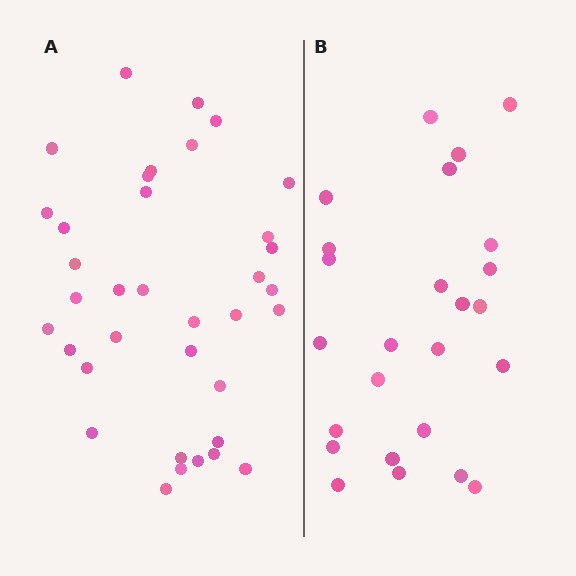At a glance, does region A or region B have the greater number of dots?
Region A (the left region) has more dots.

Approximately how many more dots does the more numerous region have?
Region A has roughly 12 or so more dots than region B.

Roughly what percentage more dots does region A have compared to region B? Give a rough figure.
About 45% more.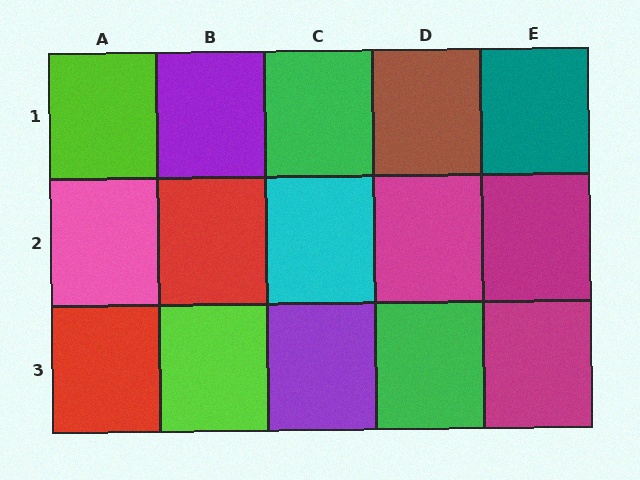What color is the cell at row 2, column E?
Magenta.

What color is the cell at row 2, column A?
Pink.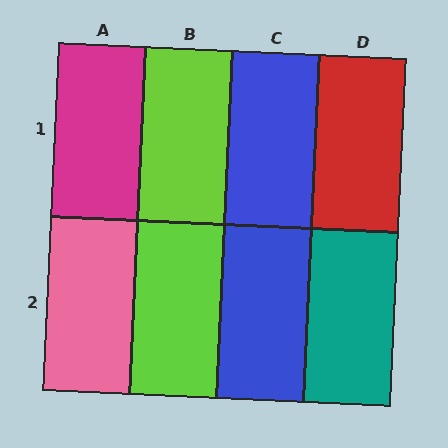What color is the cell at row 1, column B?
Lime.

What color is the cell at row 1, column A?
Magenta.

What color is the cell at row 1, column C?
Blue.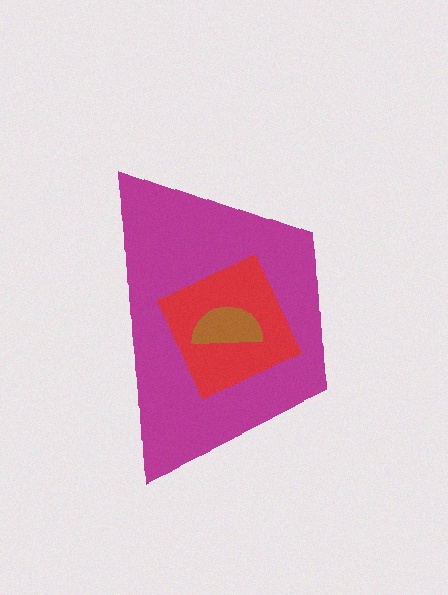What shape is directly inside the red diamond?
The brown semicircle.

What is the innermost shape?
The brown semicircle.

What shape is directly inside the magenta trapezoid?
The red diamond.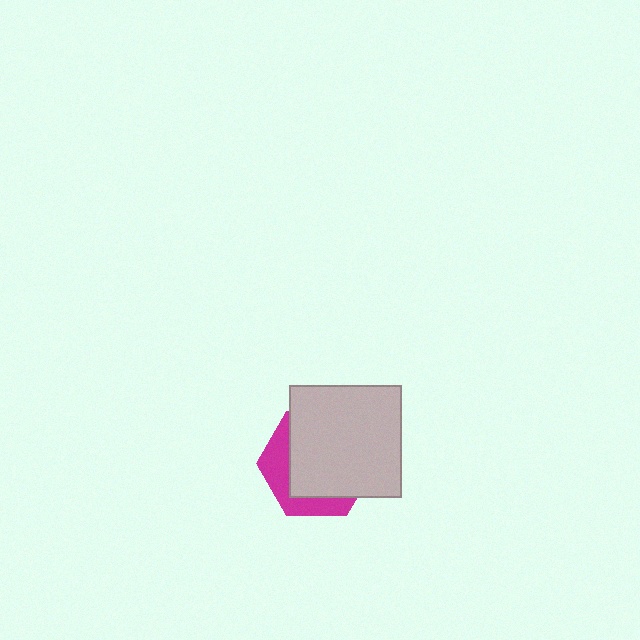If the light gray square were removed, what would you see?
You would see the complete magenta hexagon.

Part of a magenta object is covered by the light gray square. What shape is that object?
It is a hexagon.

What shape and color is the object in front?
The object in front is a light gray square.